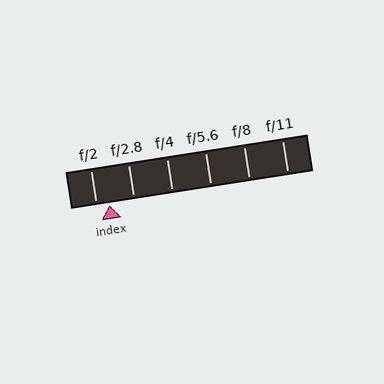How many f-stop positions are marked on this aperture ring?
There are 6 f-stop positions marked.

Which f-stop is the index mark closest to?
The index mark is closest to f/2.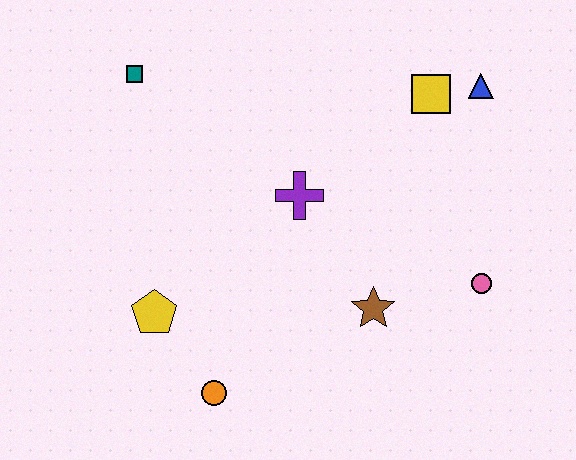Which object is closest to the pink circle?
The brown star is closest to the pink circle.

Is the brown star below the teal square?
Yes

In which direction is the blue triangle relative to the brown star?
The blue triangle is above the brown star.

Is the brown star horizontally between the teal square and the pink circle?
Yes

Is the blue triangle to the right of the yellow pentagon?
Yes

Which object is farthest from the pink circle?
The teal square is farthest from the pink circle.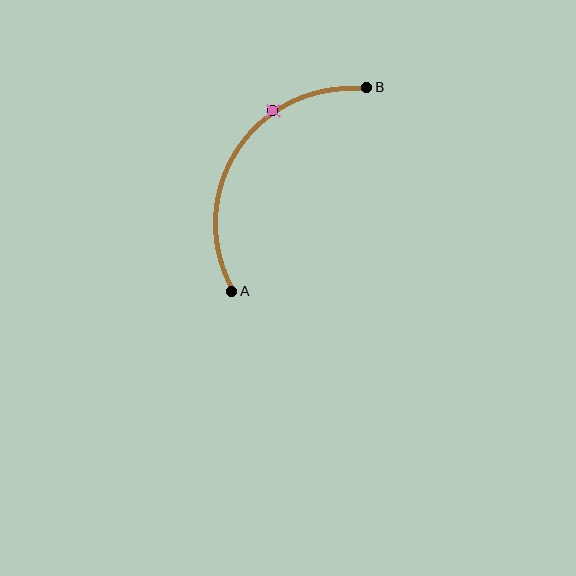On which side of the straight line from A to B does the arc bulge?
The arc bulges to the left of the straight line connecting A and B.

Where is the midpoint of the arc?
The arc midpoint is the point on the curve farthest from the straight line joining A and B. It sits to the left of that line.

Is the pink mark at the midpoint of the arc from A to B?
No. The pink mark lies on the arc but is closer to endpoint B. The arc midpoint would be at the point on the curve equidistant along the arc from both A and B.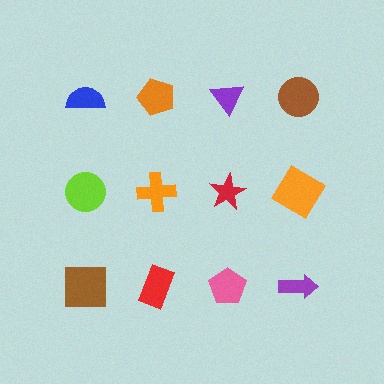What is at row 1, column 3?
A purple triangle.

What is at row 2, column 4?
An orange diamond.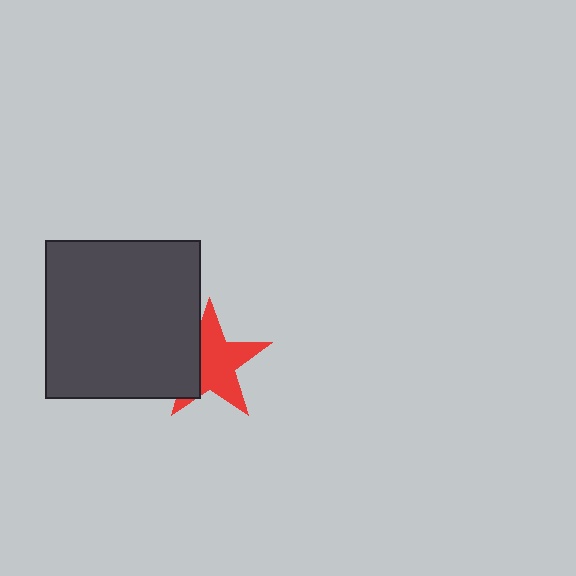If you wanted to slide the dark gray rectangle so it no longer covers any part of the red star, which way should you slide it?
Slide it left — that is the most direct way to separate the two shapes.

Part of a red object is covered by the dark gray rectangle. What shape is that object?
It is a star.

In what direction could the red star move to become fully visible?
The red star could move right. That would shift it out from behind the dark gray rectangle entirely.